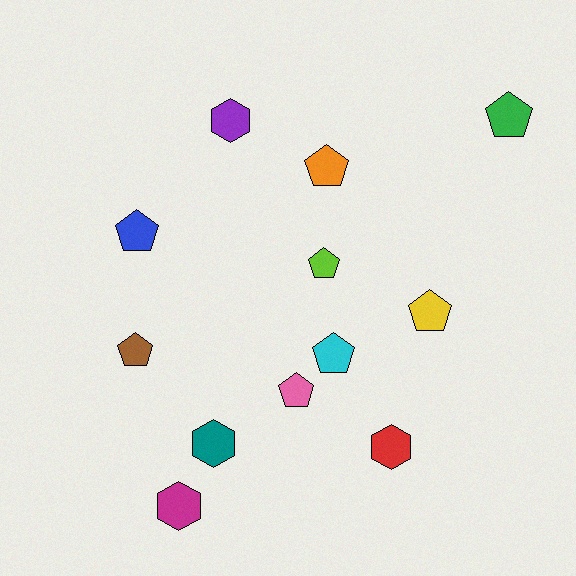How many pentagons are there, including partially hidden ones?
There are 8 pentagons.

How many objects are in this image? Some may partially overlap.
There are 12 objects.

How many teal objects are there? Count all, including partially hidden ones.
There is 1 teal object.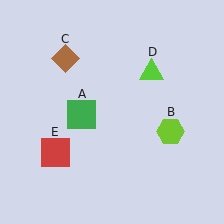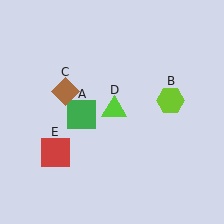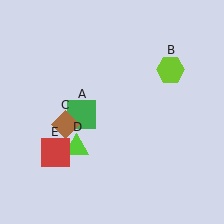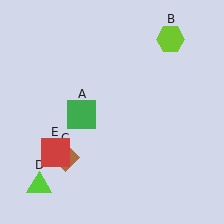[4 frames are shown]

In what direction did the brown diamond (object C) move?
The brown diamond (object C) moved down.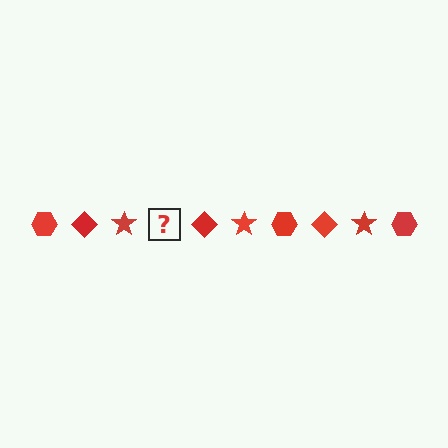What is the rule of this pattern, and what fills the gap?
The rule is that the pattern cycles through hexagon, diamond, star shapes in red. The gap should be filled with a red hexagon.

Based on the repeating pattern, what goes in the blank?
The blank should be a red hexagon.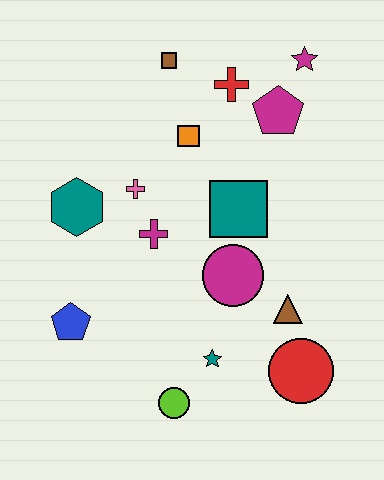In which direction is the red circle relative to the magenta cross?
The red circle is to the right of the magenta cross.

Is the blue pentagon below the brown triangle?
Yes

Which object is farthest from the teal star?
The magenta star is farthest from the teal star.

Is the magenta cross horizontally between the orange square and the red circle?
No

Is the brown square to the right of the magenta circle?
No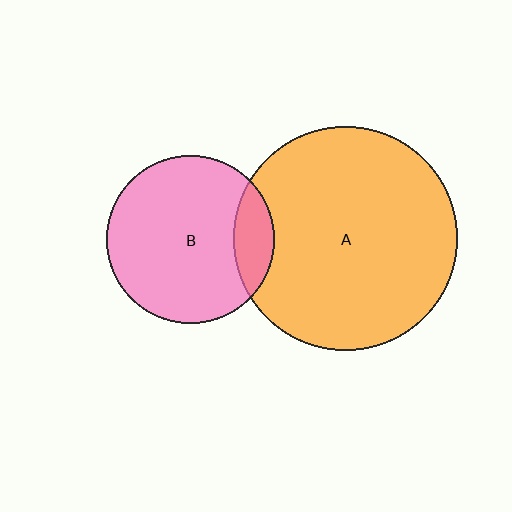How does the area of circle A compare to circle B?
Approximately 1.8 times.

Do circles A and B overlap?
Yes.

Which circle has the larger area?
Circle A (orange).